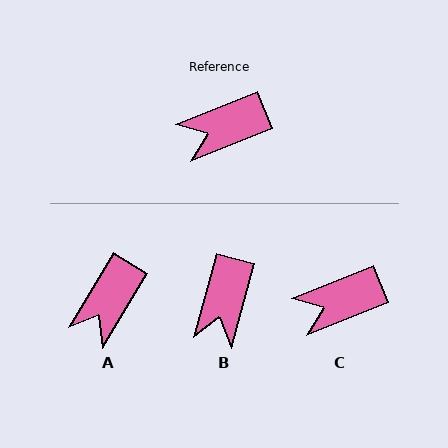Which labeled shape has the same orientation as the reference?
C.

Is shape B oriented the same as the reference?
No, it is off by about 53 degrees.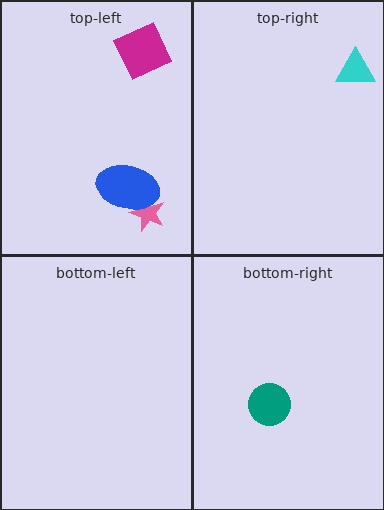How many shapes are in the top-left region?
3.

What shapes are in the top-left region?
The pink star, the blue ellipse, the magenta square.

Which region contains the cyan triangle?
The top-right region.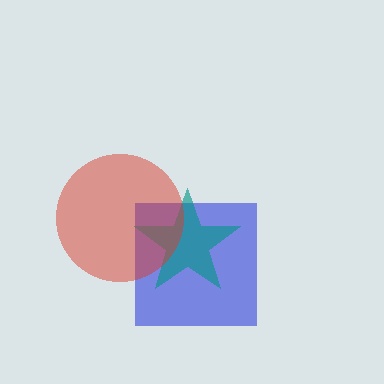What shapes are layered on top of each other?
The layered shapes are: a blue square, a teal star, a red circle.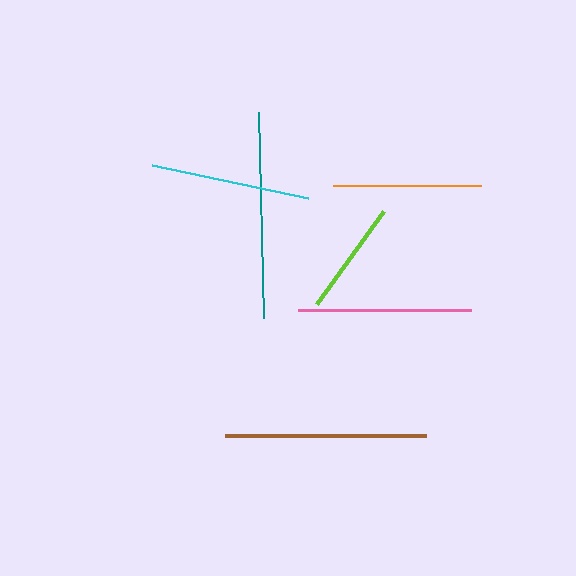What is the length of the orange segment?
The orange segment is approximately 148 pixels long.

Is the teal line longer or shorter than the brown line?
The teal line is longer than the brown line.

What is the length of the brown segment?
The brown segment is approximately 200 pixels long.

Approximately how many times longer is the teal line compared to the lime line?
The teal line is approximately 1.8 times the length of the lime line.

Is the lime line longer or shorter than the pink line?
The pink line is longer than the lime line.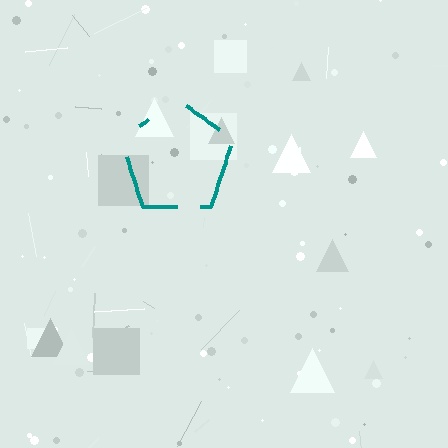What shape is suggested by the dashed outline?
The dashed outline suggests a pentagon.